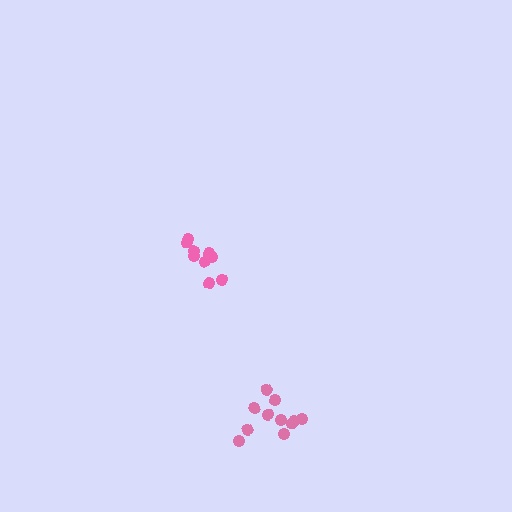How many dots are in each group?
Group 1: 9 dots, Group 2: 11 dots (20 total).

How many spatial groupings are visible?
There are 2 spatial groupings.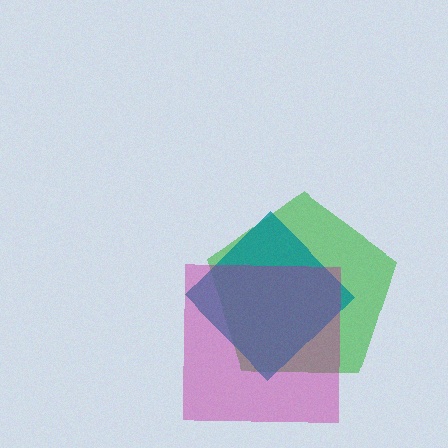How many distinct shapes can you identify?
There are 3 distinct shapes: a green pentagon, a teal diamond, a magenta square.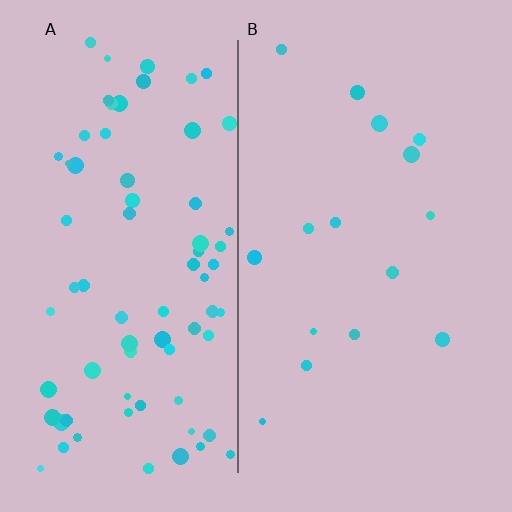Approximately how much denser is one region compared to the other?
Approximately 4.7× — region A over region B.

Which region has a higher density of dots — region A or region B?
A (the left).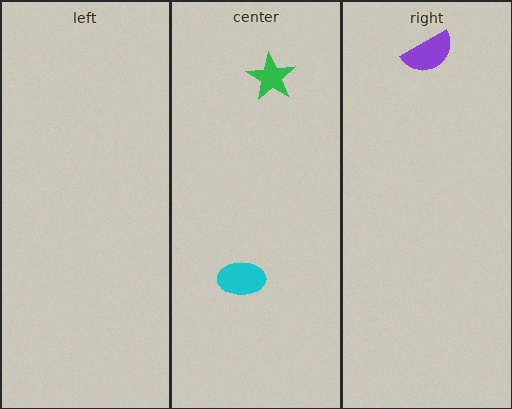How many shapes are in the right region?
1.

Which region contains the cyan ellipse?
The center region.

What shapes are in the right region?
The purple semicircle.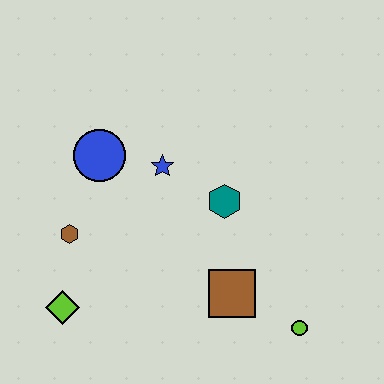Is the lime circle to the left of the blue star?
No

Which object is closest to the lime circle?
The brown square is closest to the lime circle.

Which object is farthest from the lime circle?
The blue circle is farthest from the lime circle.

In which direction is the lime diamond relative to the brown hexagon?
The lime diamond is below the brown hexagon.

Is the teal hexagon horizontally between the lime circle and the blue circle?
Yes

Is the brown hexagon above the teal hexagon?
No